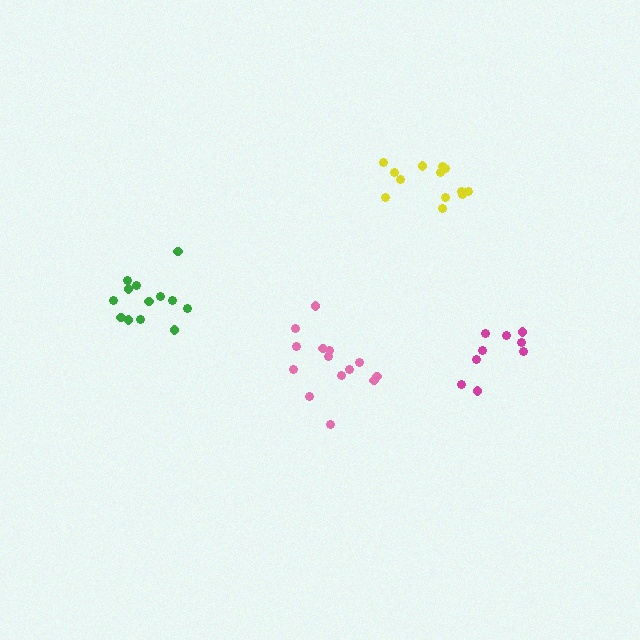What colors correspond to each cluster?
The clusters are colored: green, magenta, pink, yellow.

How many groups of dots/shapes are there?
There are 4 groups.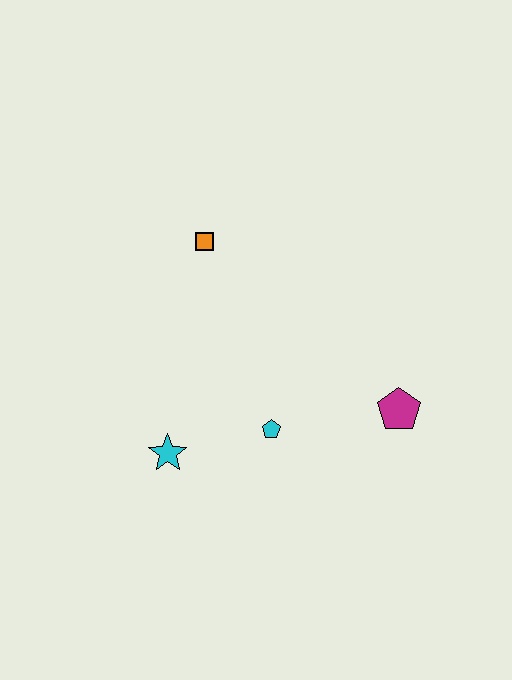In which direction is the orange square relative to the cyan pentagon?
The orange square is above the cyan pentagon.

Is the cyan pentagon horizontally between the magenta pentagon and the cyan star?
Yes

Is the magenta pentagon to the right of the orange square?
Yes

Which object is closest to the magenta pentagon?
The cyan pentagon is closest to the magenta pentagon.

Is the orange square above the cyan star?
Yes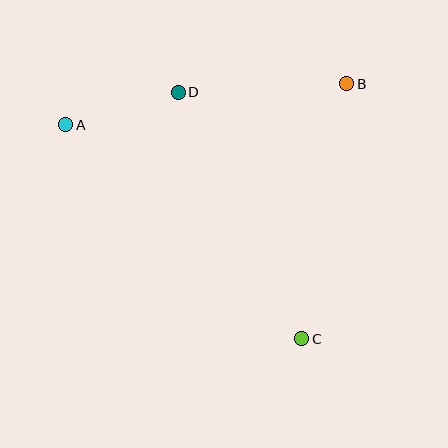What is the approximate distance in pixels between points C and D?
The distance between C and D is approximately 276 pixels.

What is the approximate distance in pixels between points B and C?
The distance between B and C is approximately 259 pixels.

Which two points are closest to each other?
Points A and D are closest to each other.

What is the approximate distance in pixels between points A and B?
The distance between A and B is approximately 284 pixels.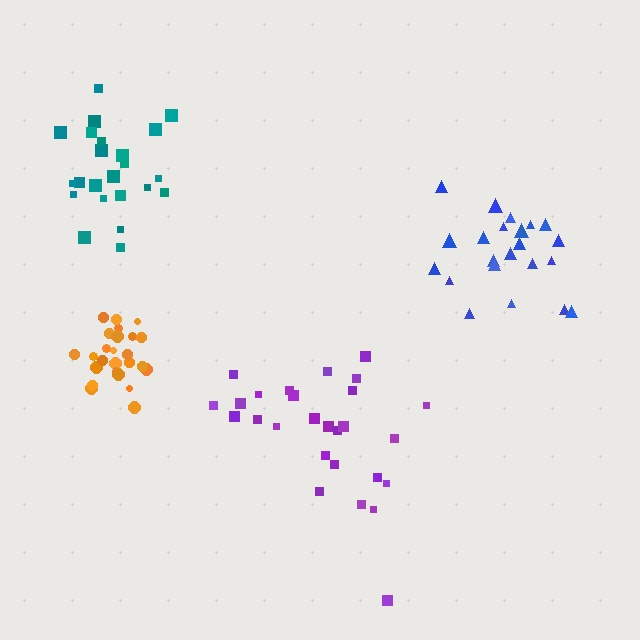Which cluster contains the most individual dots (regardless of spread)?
Purple (28).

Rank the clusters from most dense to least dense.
orange, teal, blue, purple.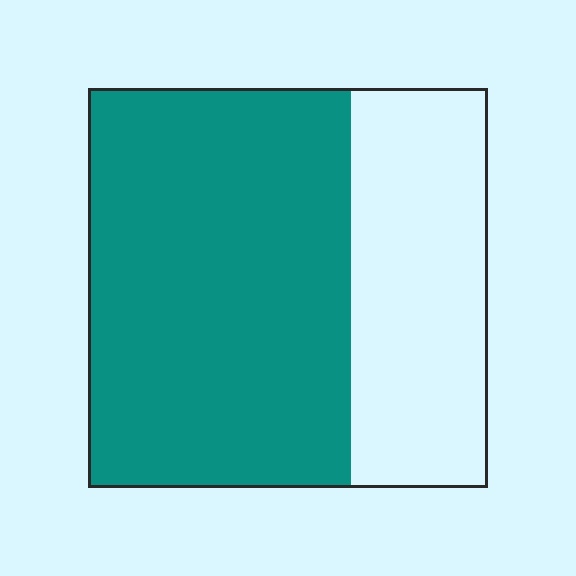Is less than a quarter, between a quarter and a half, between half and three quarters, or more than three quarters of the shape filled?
Between half and three quarters.